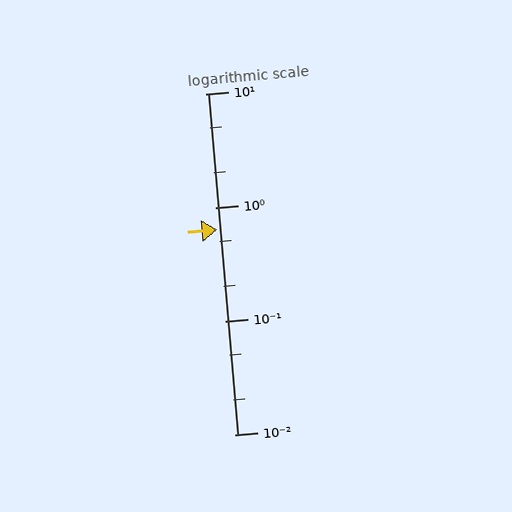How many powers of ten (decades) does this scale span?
The scale spans 3 decades, from 0.01 to 10.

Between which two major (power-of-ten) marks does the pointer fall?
The pointer is between 0.1 and 1.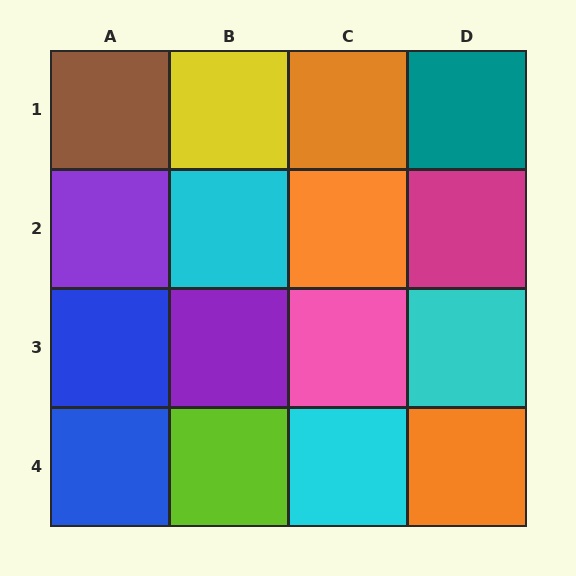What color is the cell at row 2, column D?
Magenta.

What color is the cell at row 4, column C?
Cyan.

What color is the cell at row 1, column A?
Brown.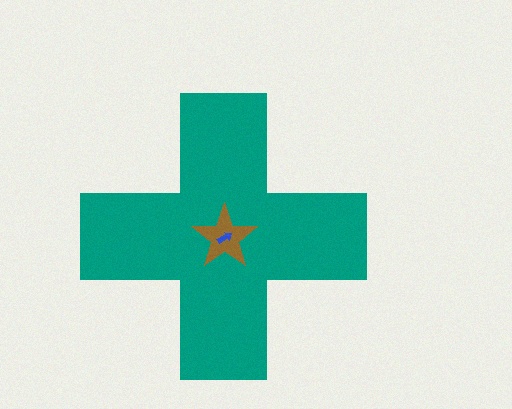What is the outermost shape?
The teal cross.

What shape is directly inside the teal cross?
The brown star.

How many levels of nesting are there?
3.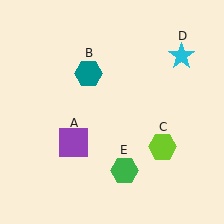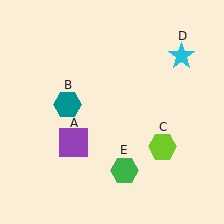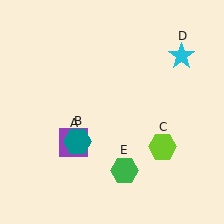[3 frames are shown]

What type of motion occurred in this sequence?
The teal hexagon (object B) rotated counterclockwise around the center of the scene.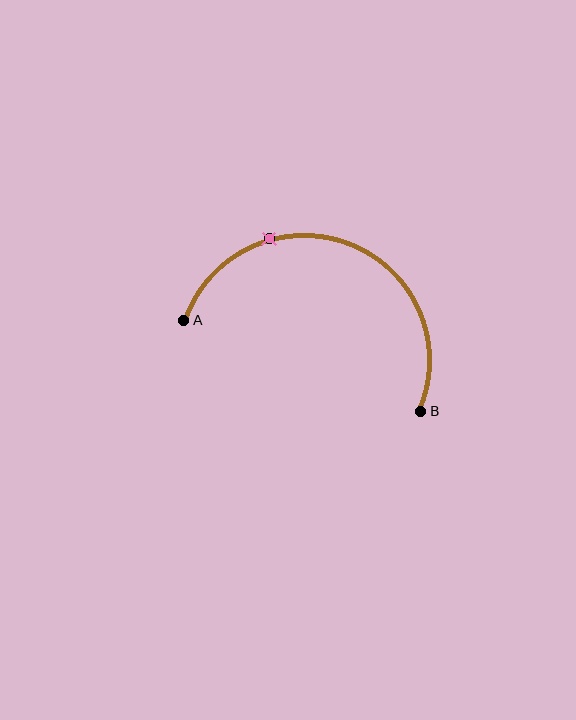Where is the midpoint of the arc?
The arc midpoint is the point on the curve farthest from the straight line joining A and B. It sits above that line.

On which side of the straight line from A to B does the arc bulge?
The arc bulges above the straight line connecting A and B.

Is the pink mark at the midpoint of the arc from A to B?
No. The pink mark lies on the arc but is closer to endpoint A. The arc midpoint would be at the point on the curve equidistant along the arc from both A and B.